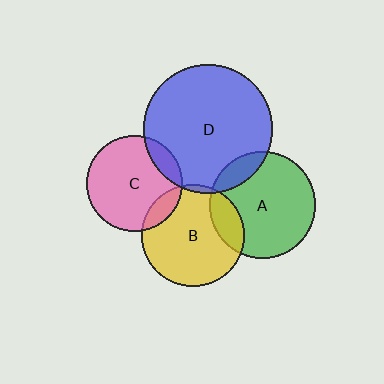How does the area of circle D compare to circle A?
Approximately 1.5 times.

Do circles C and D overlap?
Yes.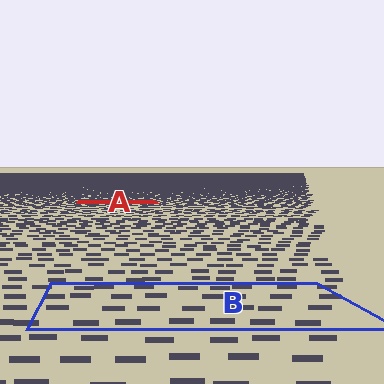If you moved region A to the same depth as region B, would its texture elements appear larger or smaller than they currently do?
They would appear larger. At a closer depth, the same texture elements are projected at a bigger on-screen size.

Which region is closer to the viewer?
Region B is closer. The texture elements there are larger and more spread out.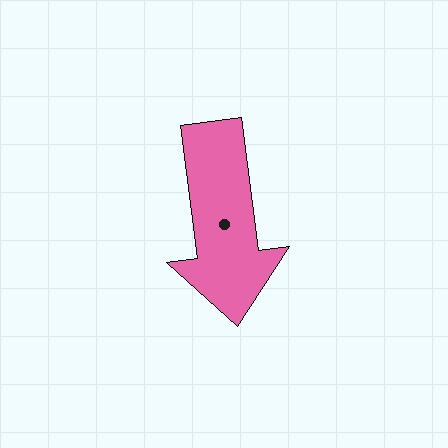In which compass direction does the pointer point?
South.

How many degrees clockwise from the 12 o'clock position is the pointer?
Approximately 173 degrees.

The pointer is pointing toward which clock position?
Roughly 6 o'clock.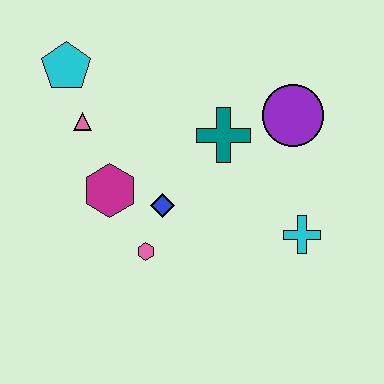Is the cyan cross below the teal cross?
Yes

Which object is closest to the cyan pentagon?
The pink triangle is closest to the cyan pentagon.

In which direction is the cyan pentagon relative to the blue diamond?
The cyan pentagon is above the blue diamond.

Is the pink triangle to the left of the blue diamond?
Yes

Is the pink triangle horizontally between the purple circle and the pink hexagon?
No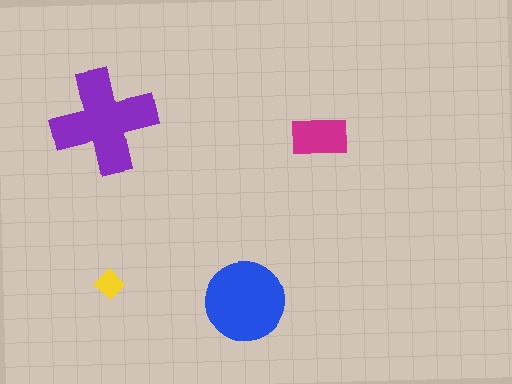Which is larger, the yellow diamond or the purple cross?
The purple cross.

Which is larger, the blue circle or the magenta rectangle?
The blue circle.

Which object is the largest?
The purple cross.